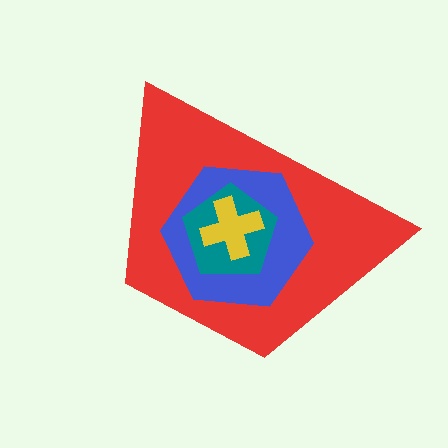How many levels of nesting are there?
4.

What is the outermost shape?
The red trapezoid.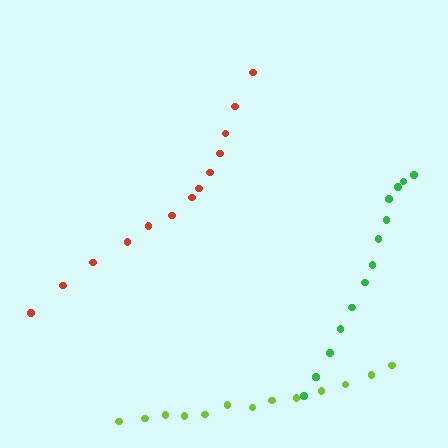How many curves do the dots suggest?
There are 3 distinct paths.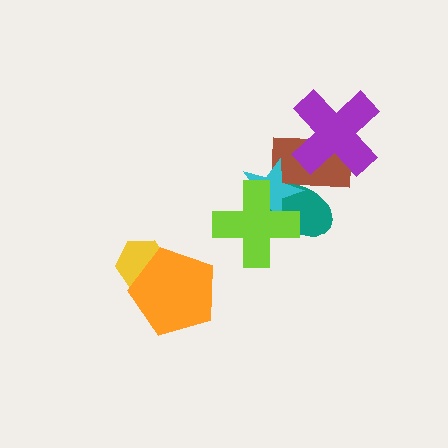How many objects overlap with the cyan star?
3 objects overlap with the cyan star.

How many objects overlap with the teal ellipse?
3 objects overlap with the teal ellipse.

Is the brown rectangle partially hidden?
Yes, it is partially covered by another shape.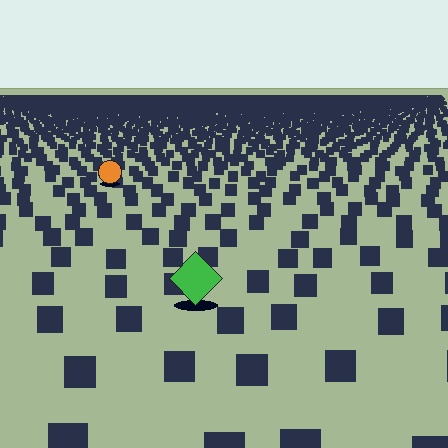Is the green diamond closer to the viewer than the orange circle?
Yes. The green diamond is closer — you can tell from the texture gradient: the ground texture is coarser near it.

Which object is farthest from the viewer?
The orange circle is farthest from the viewer. It appears smaller and the ground texture around it is denser.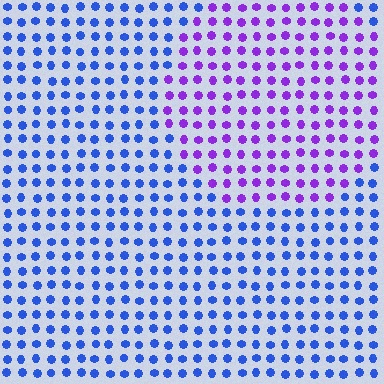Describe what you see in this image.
The image is filled with small blue elements in a uniform arrangement. A circle-shaped region is visible where the elements are tinted to a slightly different hue, forming a subtle color boundary.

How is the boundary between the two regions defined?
The boundary is defined purely by a slight shift in hue (about 50 degrees). Spacing, size, and orientation are identical on both sides.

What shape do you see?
I see a circle.